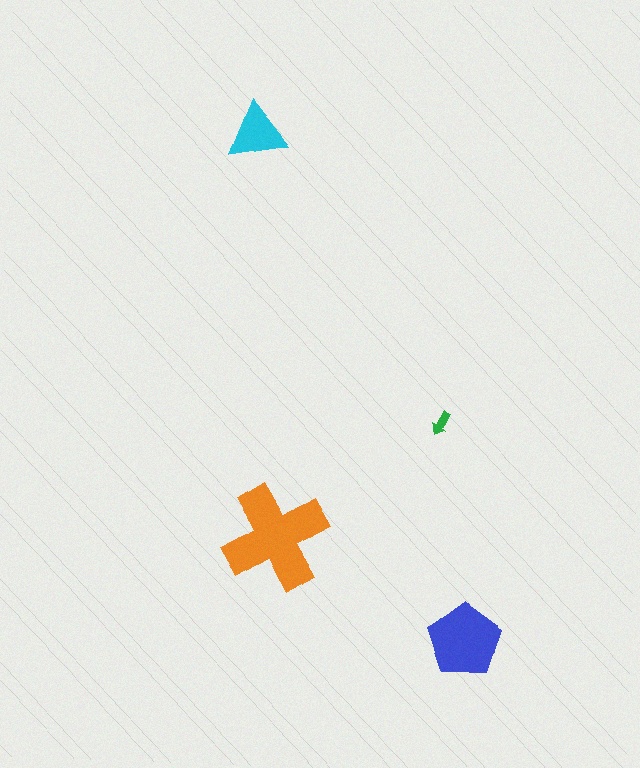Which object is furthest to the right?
The blue pentagon is rightmost.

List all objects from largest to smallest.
The orange cross, the blue pentagon, the cyan triangle, the green arrow.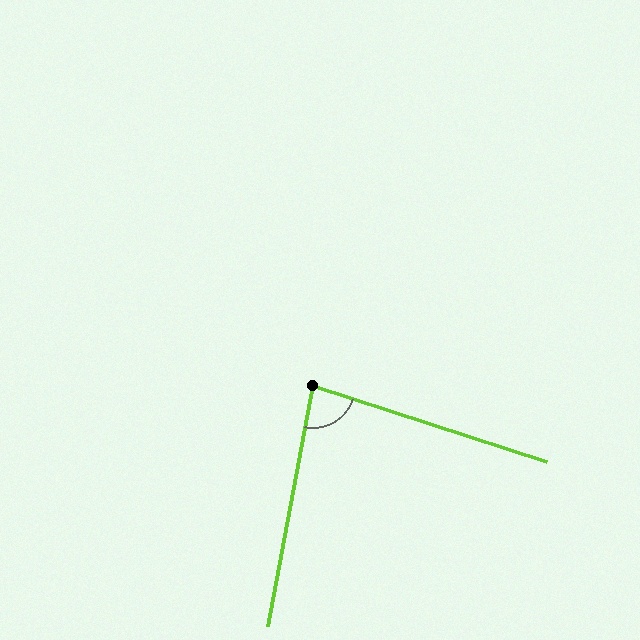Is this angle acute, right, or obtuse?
It is acute.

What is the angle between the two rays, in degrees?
Approximately 83 degrees.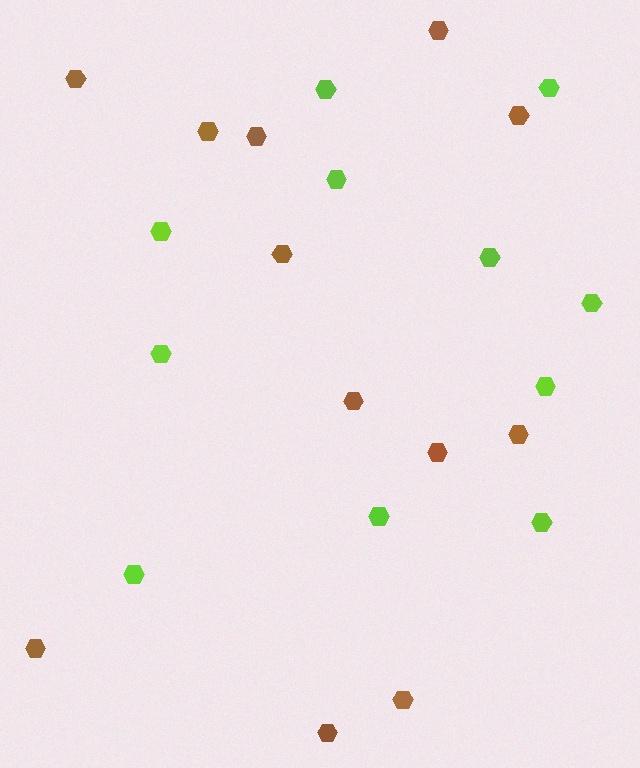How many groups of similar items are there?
There are 2 groups: one group of brown hexagons (12) and one group of lime hexagons (11).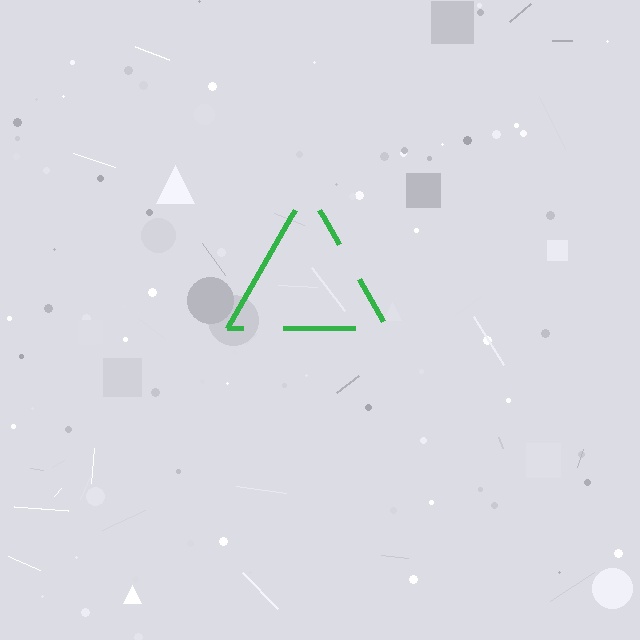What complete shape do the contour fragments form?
The contour fragments form a triangle.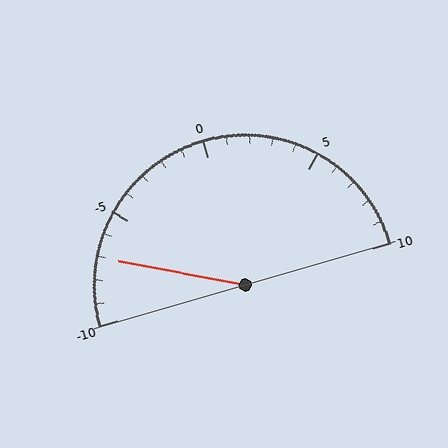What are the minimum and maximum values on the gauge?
The gauge ranges from -10 to 10.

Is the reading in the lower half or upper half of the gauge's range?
The reading is in the lower half of the range (-10 to 10).